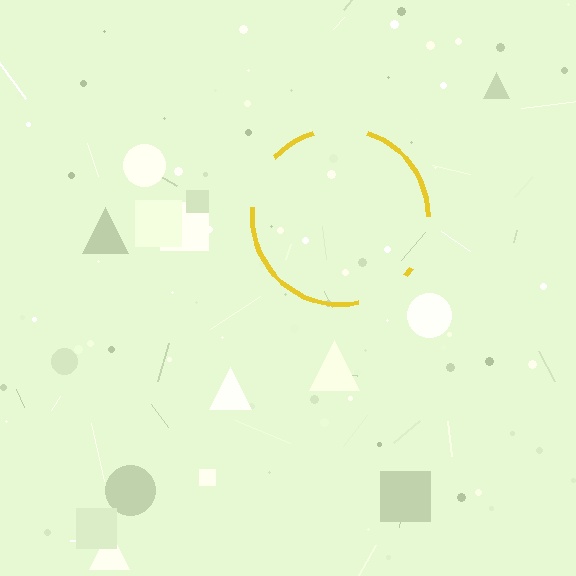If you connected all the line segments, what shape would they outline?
They would outline a circle.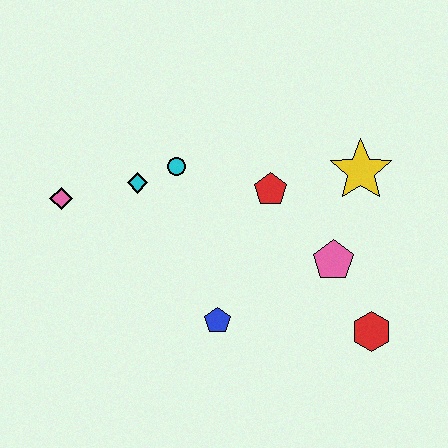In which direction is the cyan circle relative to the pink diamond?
The cyan circle is to the right of the pink diamond.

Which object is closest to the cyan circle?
The cyan diamond is closest to the cyan circle.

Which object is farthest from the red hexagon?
The pink diamond is farthest from the red hexagon.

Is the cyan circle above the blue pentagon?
Yes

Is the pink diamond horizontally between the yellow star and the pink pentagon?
No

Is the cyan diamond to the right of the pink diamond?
Yes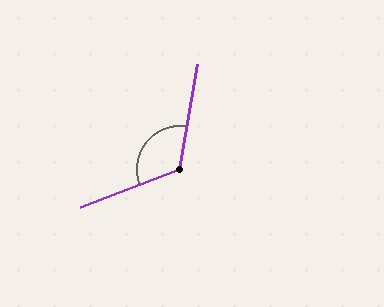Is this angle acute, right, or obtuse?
It is obtuse.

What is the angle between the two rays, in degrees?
Approximately 120 degrees.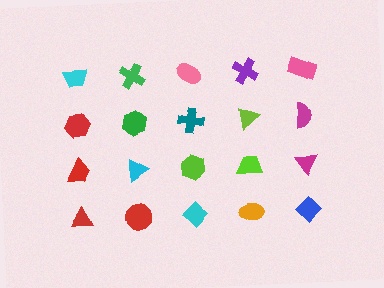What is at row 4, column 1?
A red triangle.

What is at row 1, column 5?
A pink rectangle.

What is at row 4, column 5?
A blue diamond.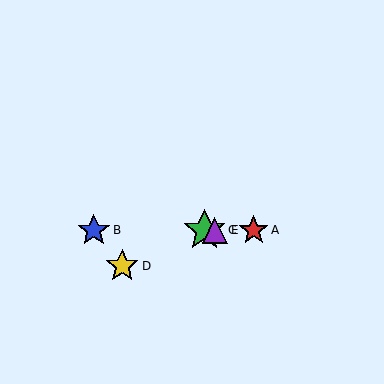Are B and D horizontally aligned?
No, B is at y≈230 and D is at y≈266.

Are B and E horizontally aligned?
Yes, both are at y≈230.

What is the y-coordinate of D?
Object D is at y≈266.